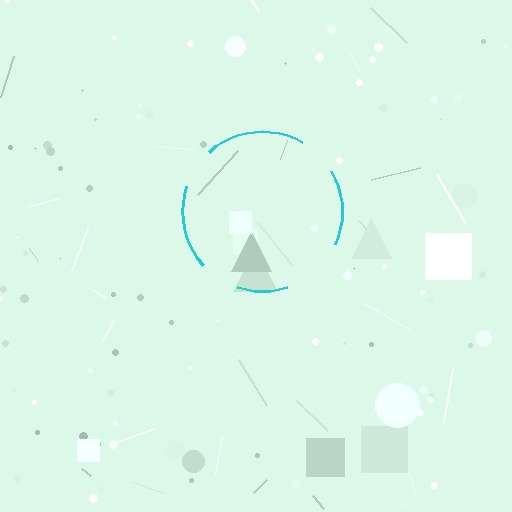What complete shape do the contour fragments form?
The contour fragments form a circle.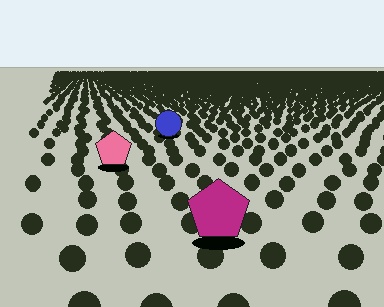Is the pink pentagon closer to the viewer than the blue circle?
Yes. The pink pentagon is closer — you can tell from the texture gradient: the ground texture is coarser near it.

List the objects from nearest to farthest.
From nearest to farthest: the magenta pentagon, the pink pentagon, the blue circle.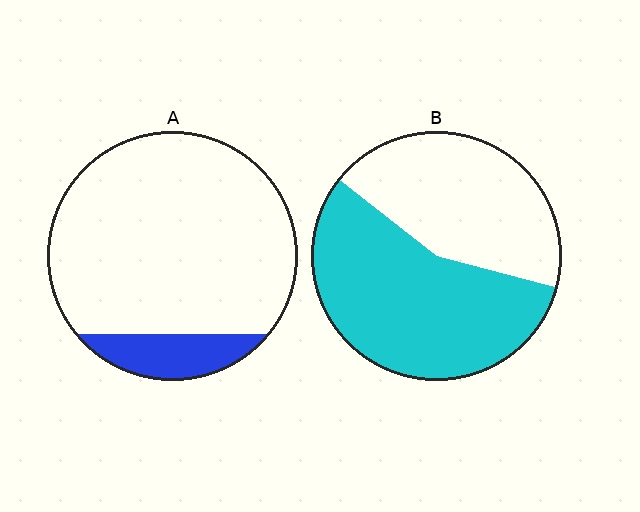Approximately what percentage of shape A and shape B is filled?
A is approximately 15% and B is approximately 55%.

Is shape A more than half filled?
No.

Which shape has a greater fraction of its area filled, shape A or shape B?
Shape B.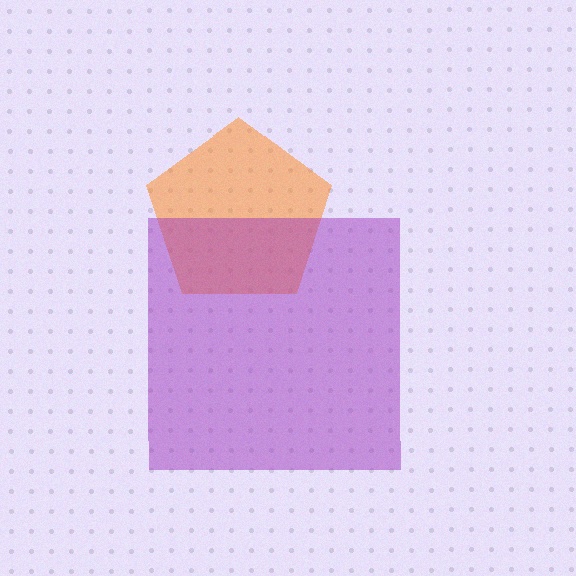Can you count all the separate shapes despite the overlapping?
Yes, there are 2 separate shapes.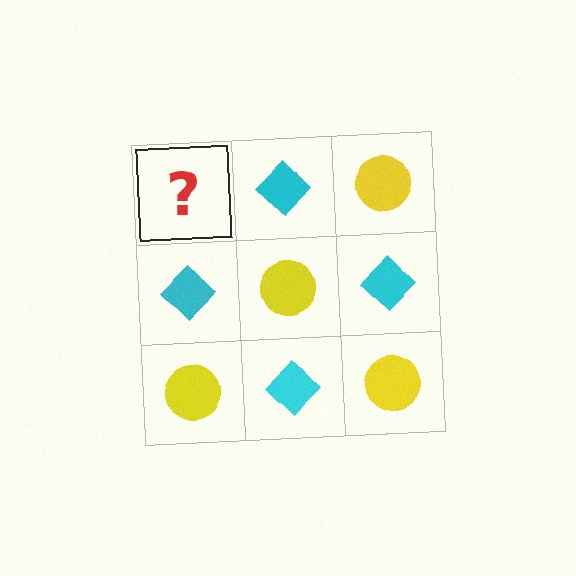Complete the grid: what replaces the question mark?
The question mark should be replaced with a yellow circle.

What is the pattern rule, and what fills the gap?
The rule is that it alternates yellow circle and cyan diamond in a checkerboard pattern. The gap should be filled with a yellow circle.